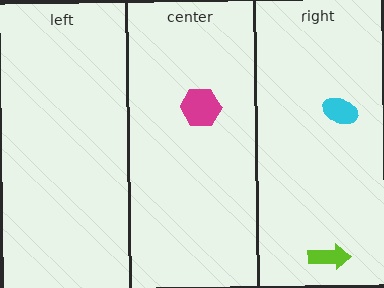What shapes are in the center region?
The magenta hexagon.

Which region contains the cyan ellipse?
The right region.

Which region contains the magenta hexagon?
The center region.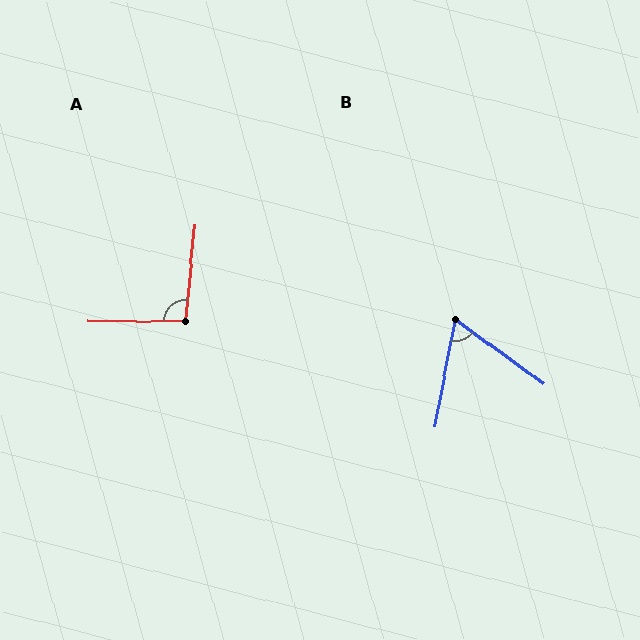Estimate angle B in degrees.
Approximately 64 degrees.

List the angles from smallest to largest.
B (64°), A (95°).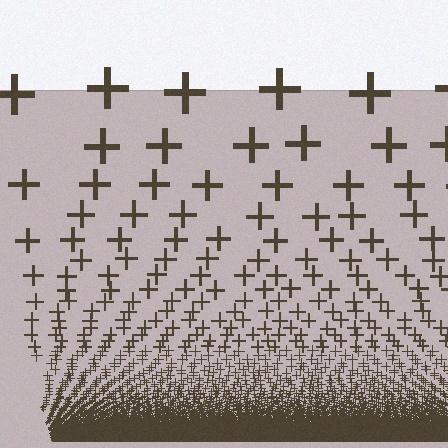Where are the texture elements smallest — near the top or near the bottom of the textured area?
Near the bottom.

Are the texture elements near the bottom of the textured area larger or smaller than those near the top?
Smaller. The gradient is inverted — elements near the bottom are smaller and denser.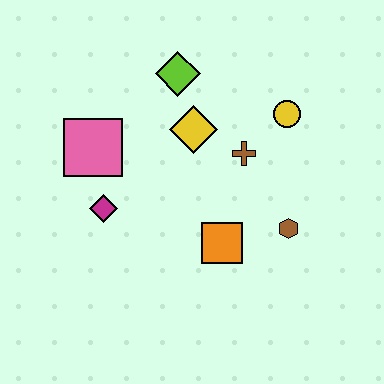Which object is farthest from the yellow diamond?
The brown hexagon is farthest from the yellow diamond.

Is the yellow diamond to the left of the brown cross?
Yes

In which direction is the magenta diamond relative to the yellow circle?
The magenta diamond is to the left of the yellow circle.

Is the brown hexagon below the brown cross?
Yes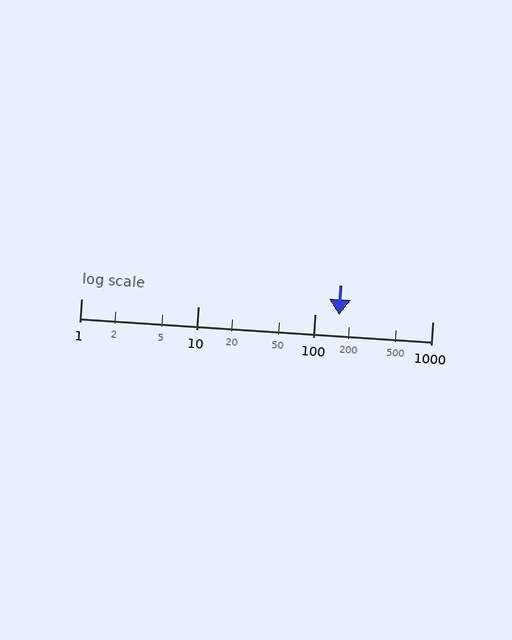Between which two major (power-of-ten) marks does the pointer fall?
The pointer is between 100 and 1000.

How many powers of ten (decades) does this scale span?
The scale spans 3 decades, from 1 to 1000.